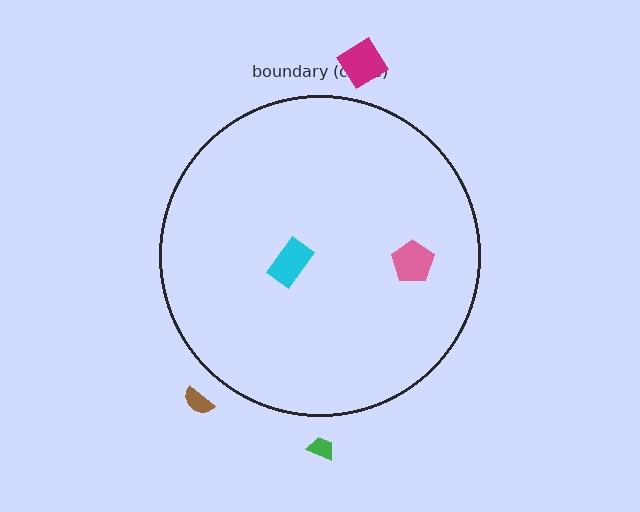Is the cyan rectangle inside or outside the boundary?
Inside.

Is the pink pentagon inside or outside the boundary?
Inside.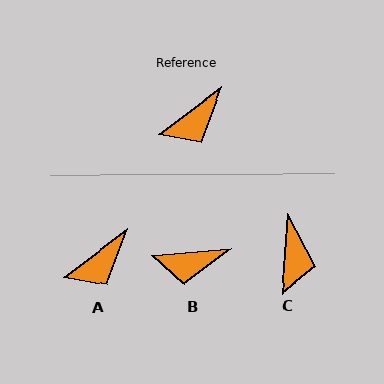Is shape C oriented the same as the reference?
No, it is off by about 49 degrees.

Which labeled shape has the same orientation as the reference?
A.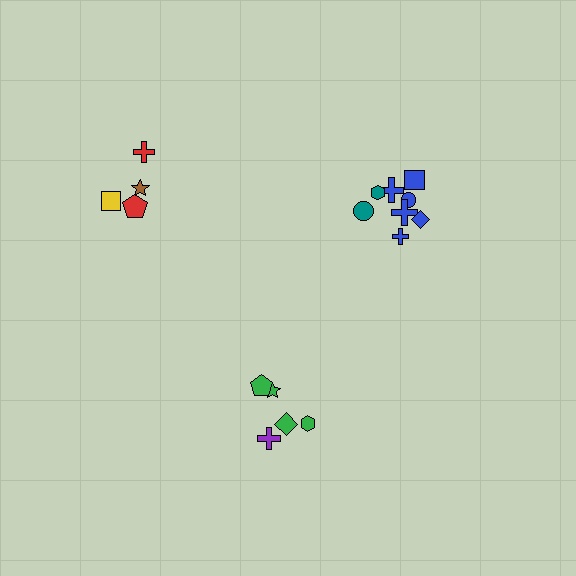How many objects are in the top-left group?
There are 4 objects.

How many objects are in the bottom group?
There are 5 objects.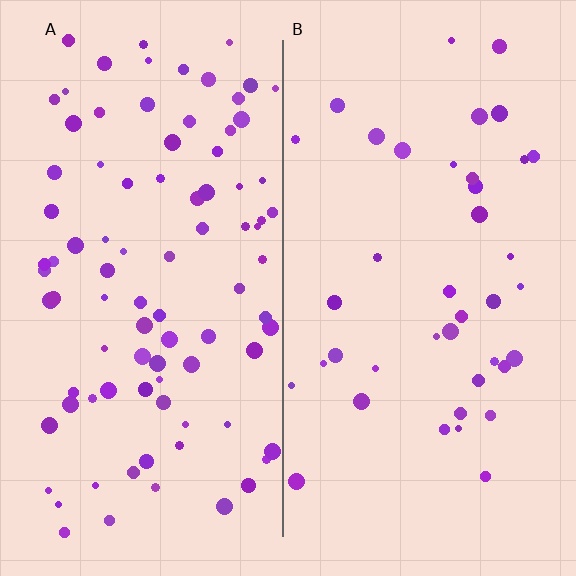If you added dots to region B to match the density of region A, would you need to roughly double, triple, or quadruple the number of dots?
Approximately double.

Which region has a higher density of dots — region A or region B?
A (the left).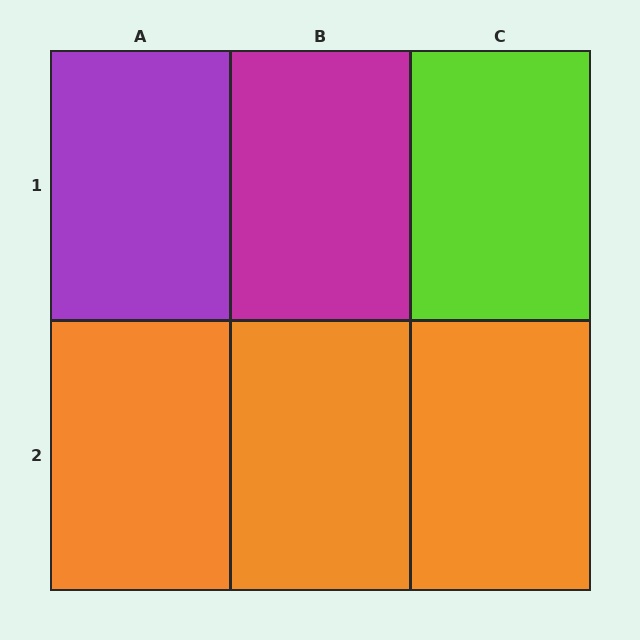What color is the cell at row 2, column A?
Orange.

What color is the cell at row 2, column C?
Orange.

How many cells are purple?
1 cell is purple.